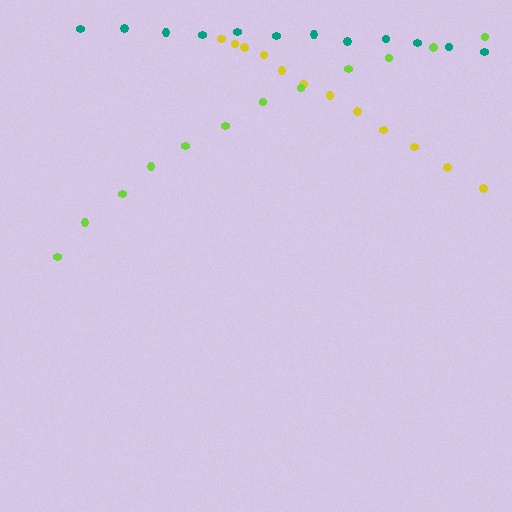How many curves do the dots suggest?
There are 3 distinct paths.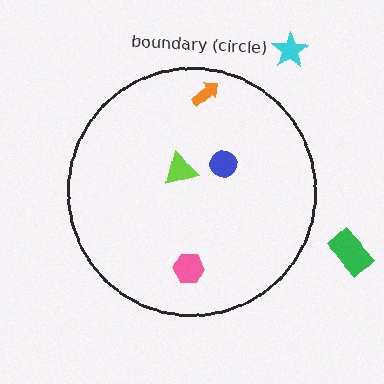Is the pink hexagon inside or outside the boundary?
Inside.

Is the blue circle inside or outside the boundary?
Inside.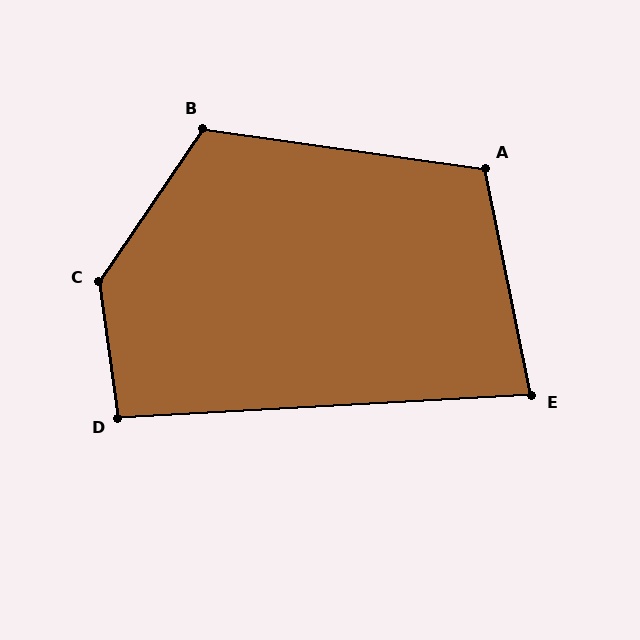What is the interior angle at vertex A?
Approximately 109 degrees (obtuse).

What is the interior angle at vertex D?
Approximately 95 degrees (approximately right).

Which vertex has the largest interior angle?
C, at approximately 138 degrees.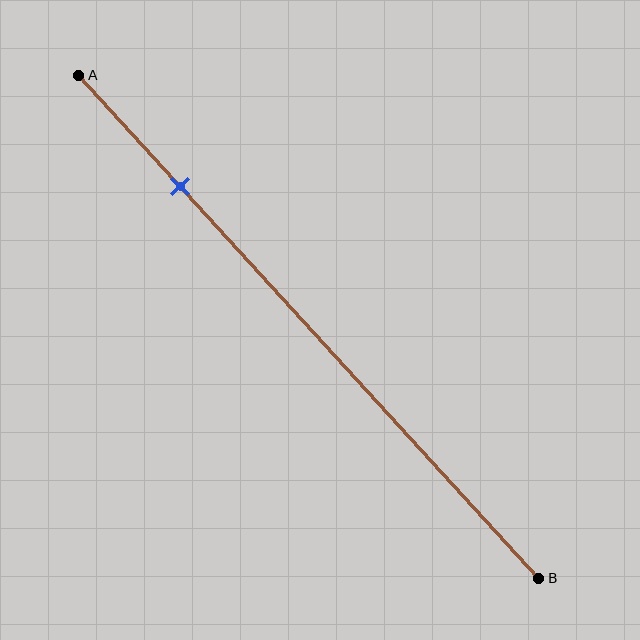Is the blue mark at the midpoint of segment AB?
No, the mark is at about 20% from A, not at the 50% midpoint.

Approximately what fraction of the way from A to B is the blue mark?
The blue mark is approximately 20% of the way from A to B.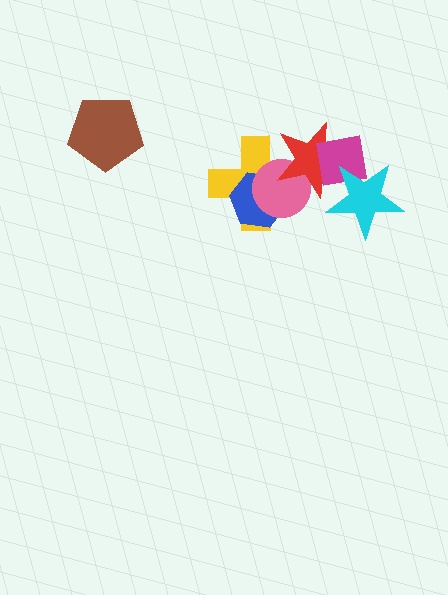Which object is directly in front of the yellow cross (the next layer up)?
The blue hexagon is directly in front of the yellow cross.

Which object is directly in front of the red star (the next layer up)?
The magenta square is directly in front of the red star.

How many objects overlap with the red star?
4 objects overlap with the red star.